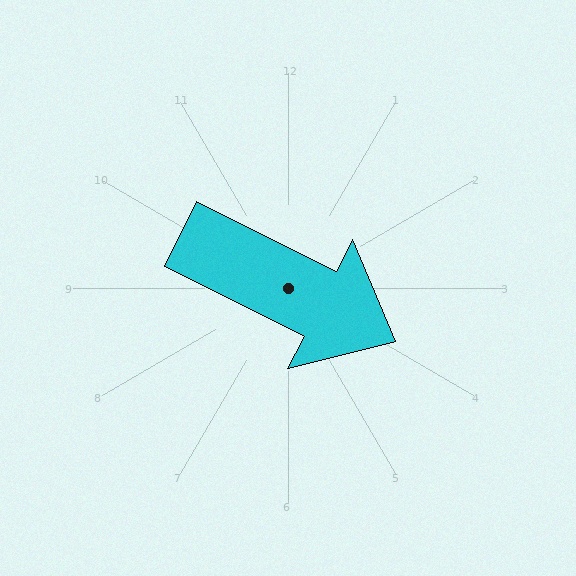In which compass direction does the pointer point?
Southeast.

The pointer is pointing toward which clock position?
Roughly 4 o'clock.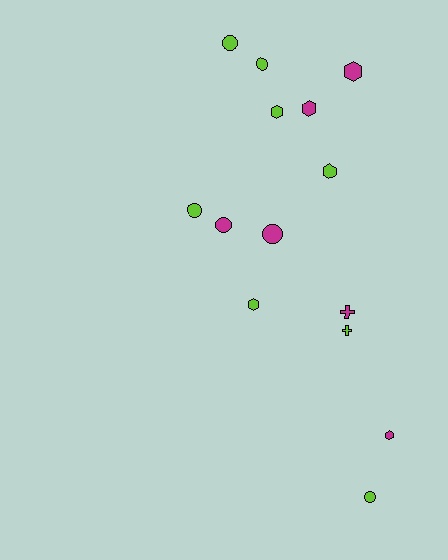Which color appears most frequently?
Lime, with 8 objects.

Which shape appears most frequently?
Hexagon, with 6 objects.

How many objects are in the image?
There are 14 objects.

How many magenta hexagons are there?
There are 3 magenta hexagons.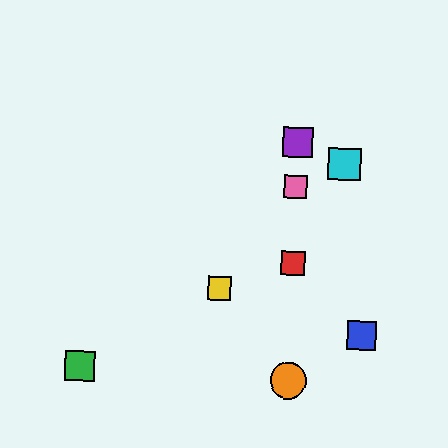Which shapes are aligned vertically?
The red square, the purple square, the orange circle, the pink square are aligned vertically.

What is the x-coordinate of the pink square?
The pink square is at x≈296.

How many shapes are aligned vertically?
4 shapes (the red square, the purple square, the orange circle, the pink square) are aligned vertically.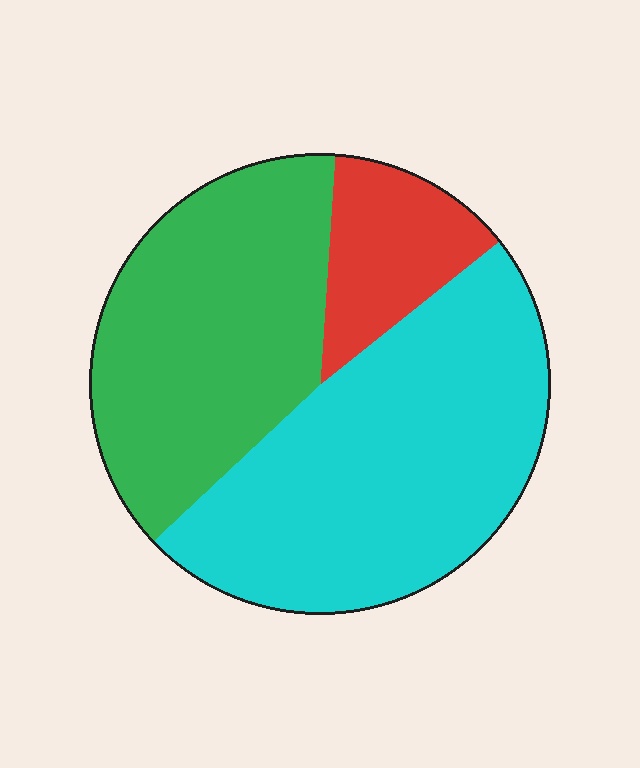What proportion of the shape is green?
Green takes up about three eighths (3/8) of the shape.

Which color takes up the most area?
Cyan, at roughly 50%.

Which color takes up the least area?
Red, at roughly 15%.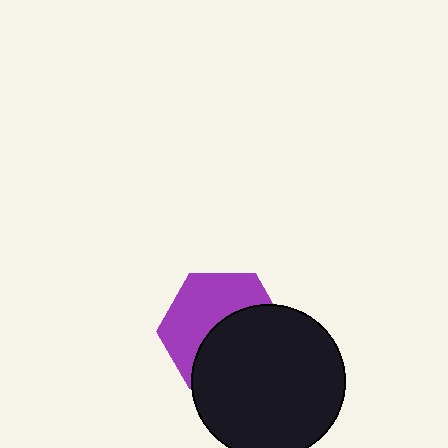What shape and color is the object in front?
The object in front is a black circle.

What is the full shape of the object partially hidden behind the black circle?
The partially hidden object is a purple hexagon.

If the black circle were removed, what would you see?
You would see the complete purple hexagon.